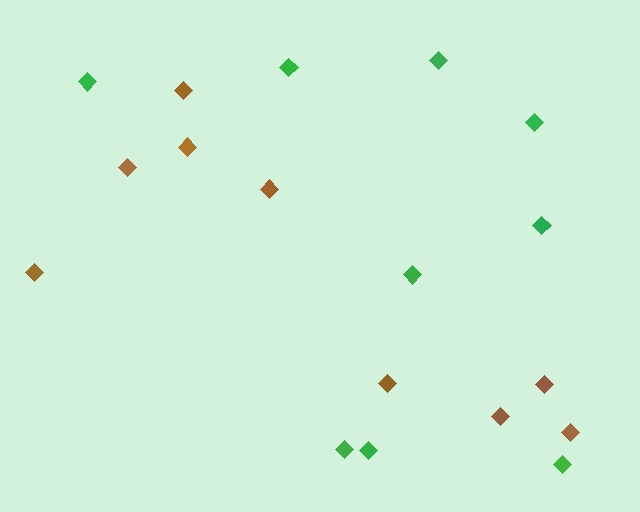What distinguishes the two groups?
There are 2 groups: one group of brown diamonds (9) and one group of green diamonds (9).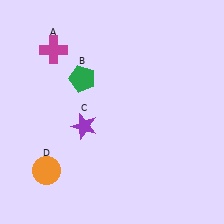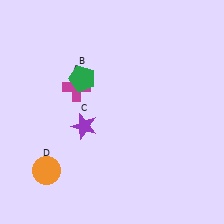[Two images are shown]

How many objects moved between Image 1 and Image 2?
1 object moved between the two images.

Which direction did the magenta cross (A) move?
The magenta cross (A) moved down.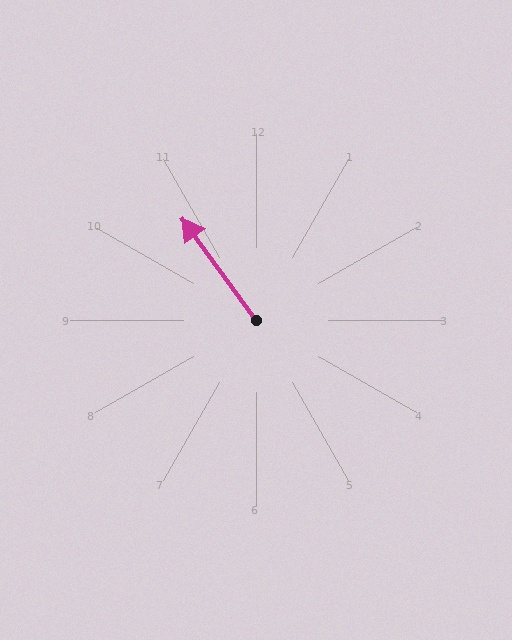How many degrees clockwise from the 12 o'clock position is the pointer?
Approximately 324 degrees.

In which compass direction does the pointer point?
Northwest.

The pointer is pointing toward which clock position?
Roughly 11 o'clock.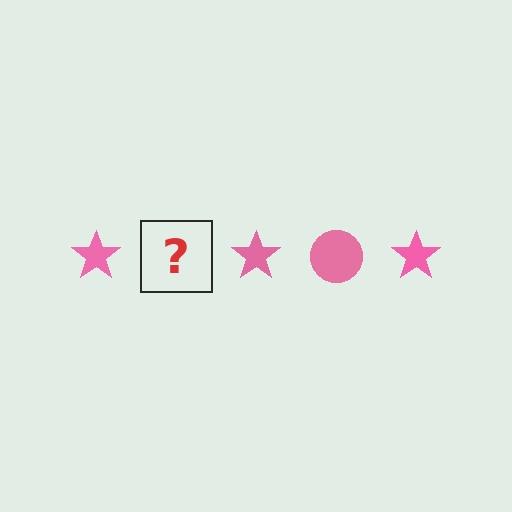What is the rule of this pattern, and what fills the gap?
The rule is that the pattern cycles through star, circle shapes in pink. The gap should be filled with a pink circle.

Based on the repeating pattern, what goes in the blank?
The blank should be a pink circle.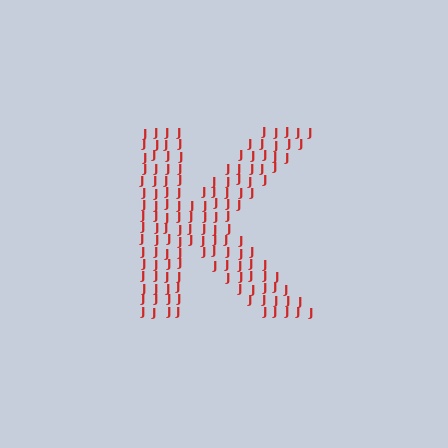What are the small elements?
The small elements are letter J's.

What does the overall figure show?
The overall figure shows the letter K.